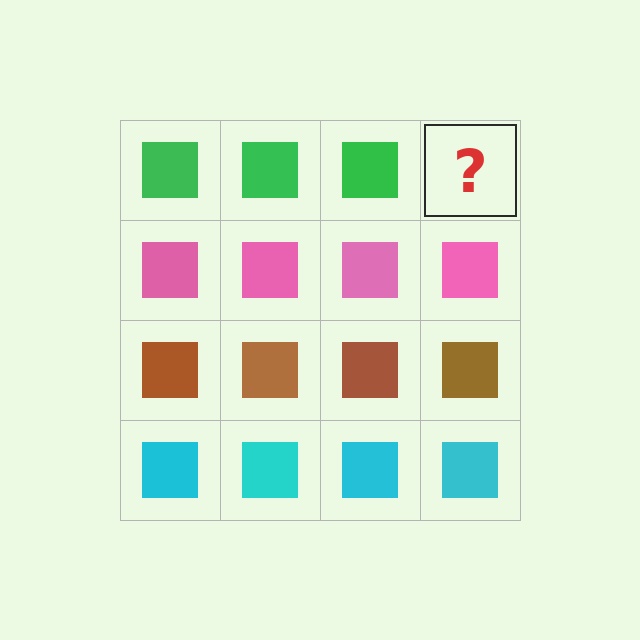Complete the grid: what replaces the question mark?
The question mark should be replaced with a green square.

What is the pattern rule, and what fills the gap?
The rule is that each row has a consistent color. The gap should be filled with a green square.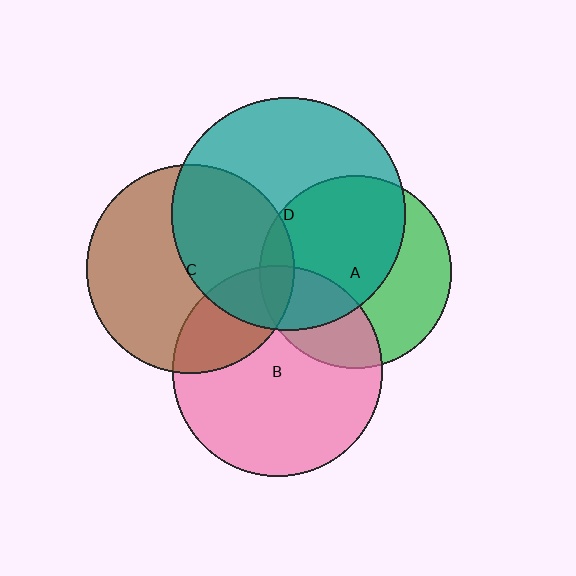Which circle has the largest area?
Circle D (teal).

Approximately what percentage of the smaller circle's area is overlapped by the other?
Approximately 10%.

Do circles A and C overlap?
Yes.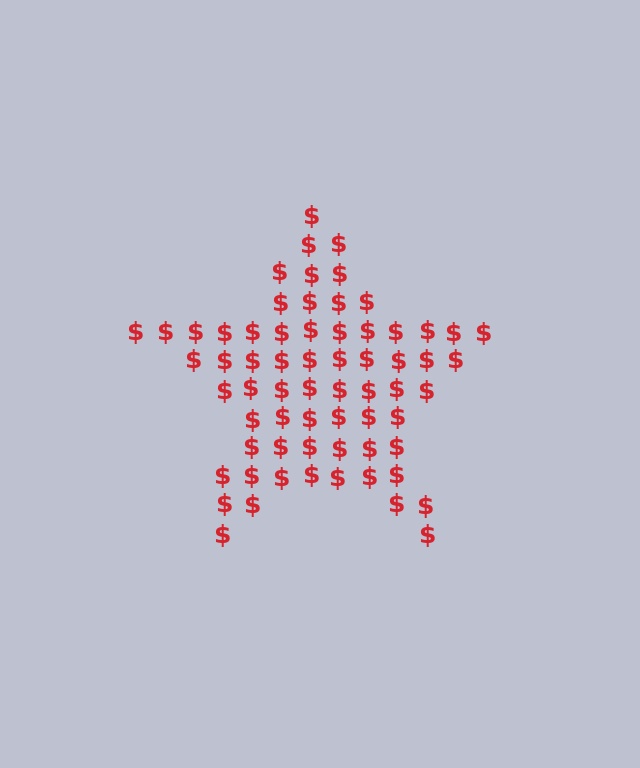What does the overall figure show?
The overall figure shows a star.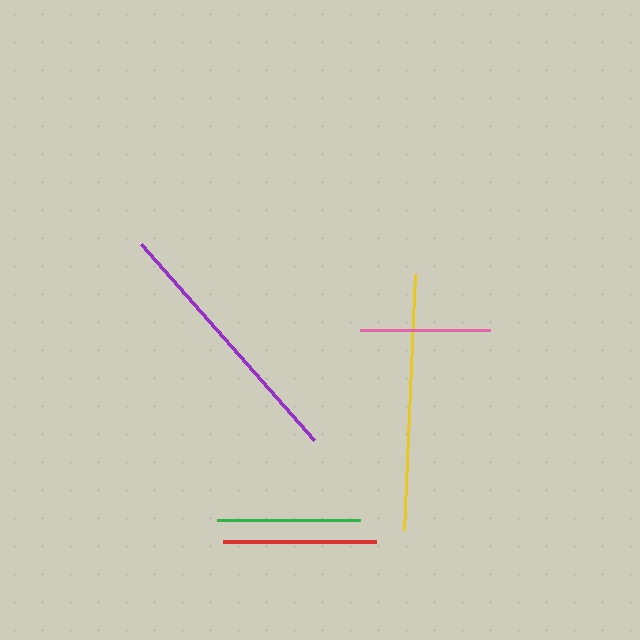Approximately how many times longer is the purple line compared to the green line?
The purple line is approximately 1.8 times the length of the green line.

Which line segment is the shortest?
The pink line is the shortest at approximately 130 pixels.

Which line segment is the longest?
The purple line is the longest at approximately 262 pixels.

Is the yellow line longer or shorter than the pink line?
The yellow line is longer than the pink line.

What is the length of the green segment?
The green segment is approximately 143 pixels long.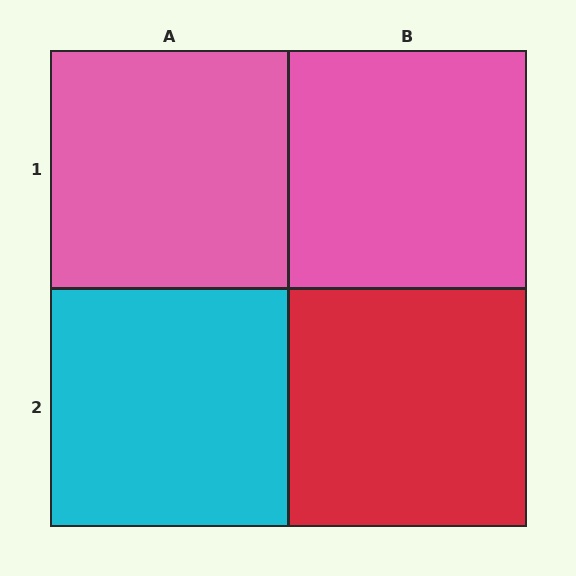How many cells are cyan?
1 cell is cyan.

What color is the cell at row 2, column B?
Red.